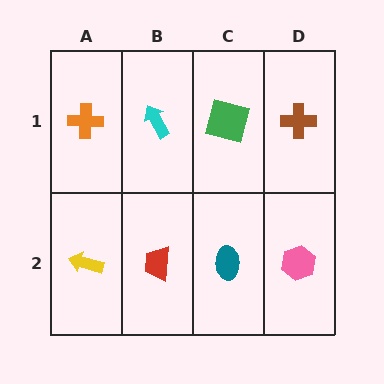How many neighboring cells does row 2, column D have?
2.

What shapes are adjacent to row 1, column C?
A teal ellipse (row 2, column C), a cyan arrow (row 1, column B), a brown cross (row 1, column D).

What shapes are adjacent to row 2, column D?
A brown cross (row 1, column D), a teal ellipse (row 2, column C).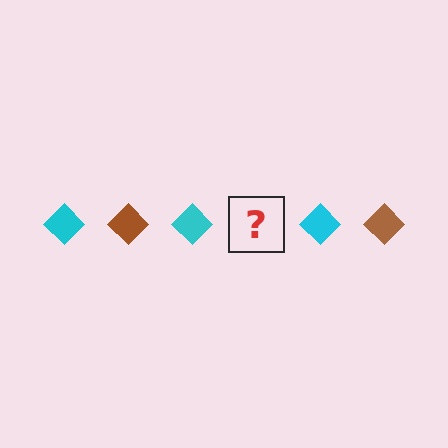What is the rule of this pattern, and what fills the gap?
The rule is that the pattern cycles through cyan, brown diamonds. The gap should be filled with a brown diamond.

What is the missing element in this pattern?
The missing element is a brown diamond.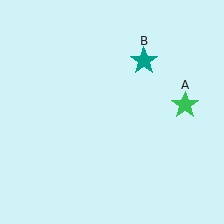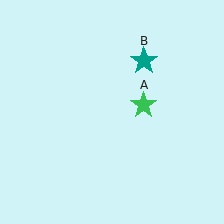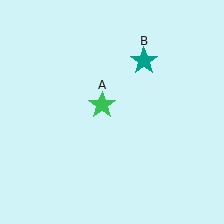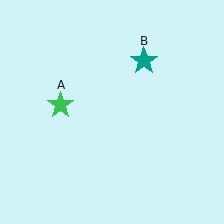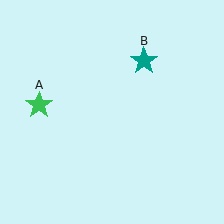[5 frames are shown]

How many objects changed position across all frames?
1 object changed position: green star (object A).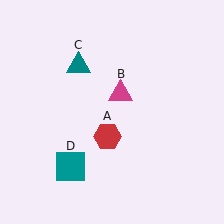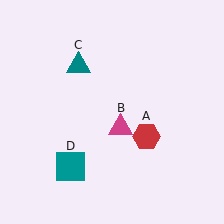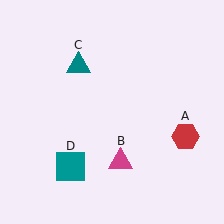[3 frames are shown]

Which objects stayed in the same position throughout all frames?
Teal triangle (object C) and teal square (object D) remained stationary.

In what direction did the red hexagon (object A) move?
The red hexagon (object A) moved right.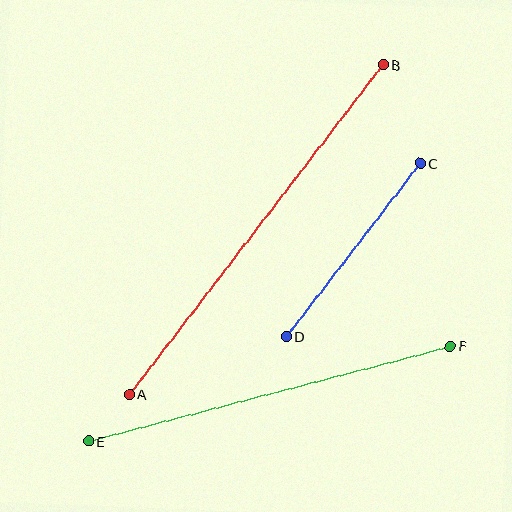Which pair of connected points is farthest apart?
Points A and B are farthest apart.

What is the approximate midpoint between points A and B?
The midpoint is at approximately (256, 230) pixels.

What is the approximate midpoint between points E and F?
The midpoint is at approximately (270, 394) pixels.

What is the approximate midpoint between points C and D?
The midpoint is at approximately (353, 250) pixels.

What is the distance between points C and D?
The distance is approximately 219 pixels.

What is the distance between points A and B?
The distance is approximately 416 pixels.